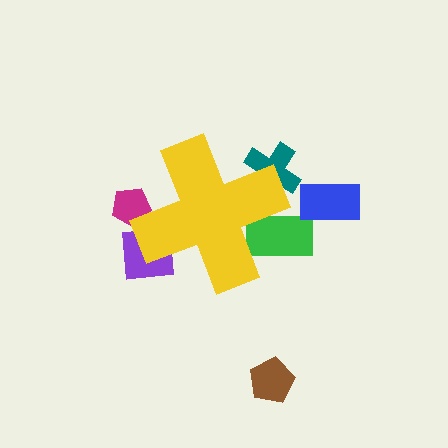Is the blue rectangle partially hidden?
No, the blue rectangle is fully visible.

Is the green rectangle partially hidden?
Yes, the green rectangle is partially hidden behind the yellow cross.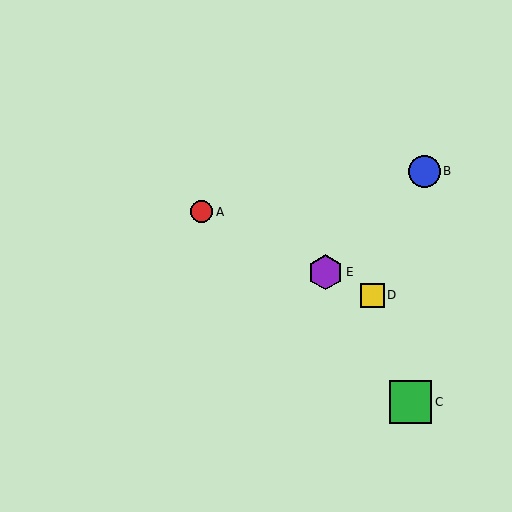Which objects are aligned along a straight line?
Objects A, D, E are aligned along a straight line.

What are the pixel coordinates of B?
Object B is at (425, 171).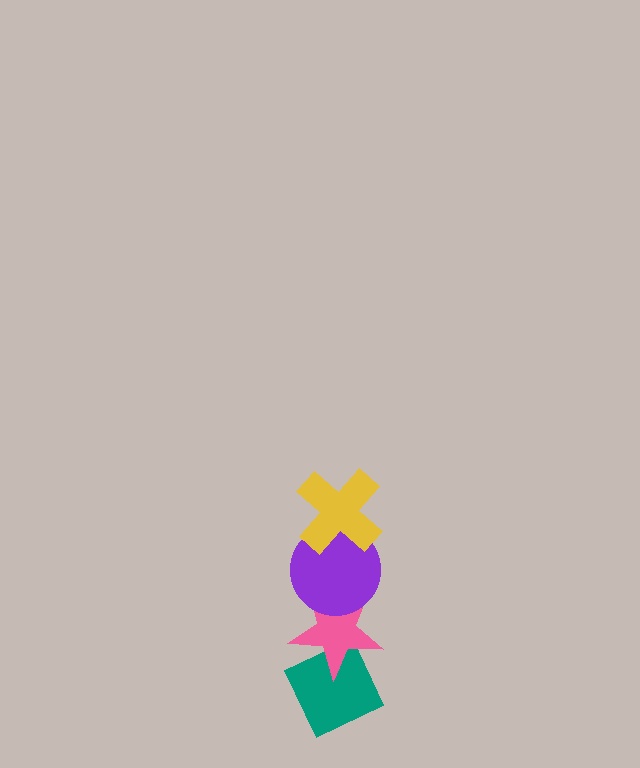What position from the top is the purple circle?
The purple circle is 2nd from the top.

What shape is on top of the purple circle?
The yellow cross is on top of the purple circle.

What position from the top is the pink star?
The pink star is 3rd from the top.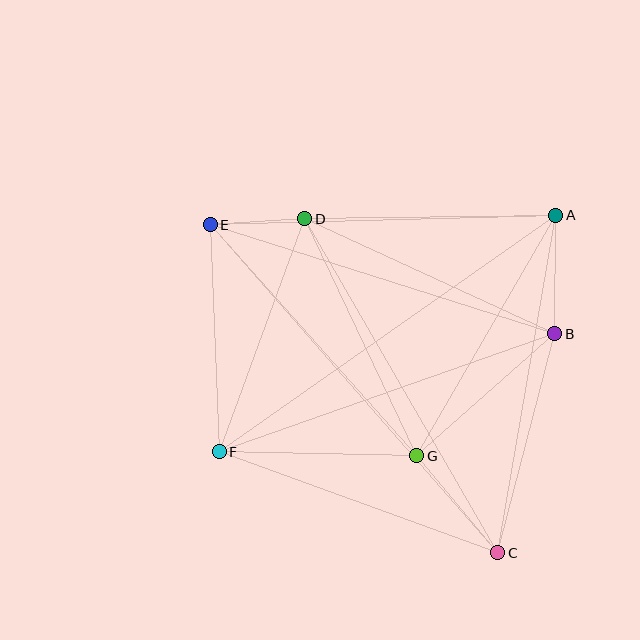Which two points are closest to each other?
Points D and E are closest to each other.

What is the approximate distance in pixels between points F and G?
The distance between F and G is approximately 197 pixels.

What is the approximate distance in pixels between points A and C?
The distance between A and C is approximately 343 pixels.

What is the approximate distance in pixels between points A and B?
The distance between A and B is approximately 118 pixels.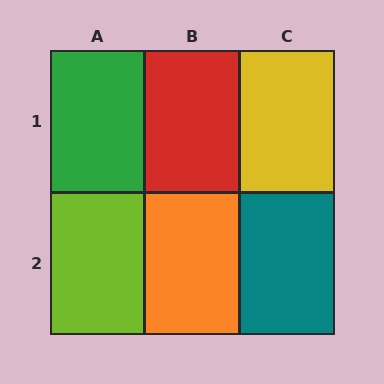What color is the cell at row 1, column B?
Red.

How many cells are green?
1 cell is green.